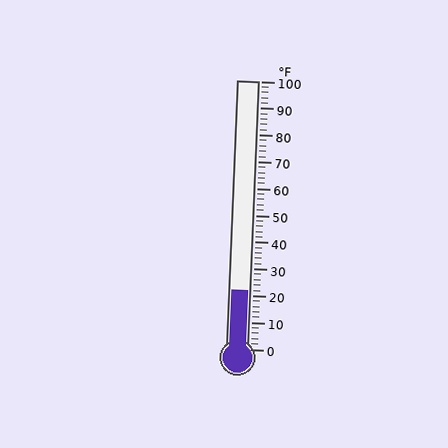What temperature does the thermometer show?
The thermometer shows approximately 22°F.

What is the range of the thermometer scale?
The thermometer scale ranges from 0°F to 100°F.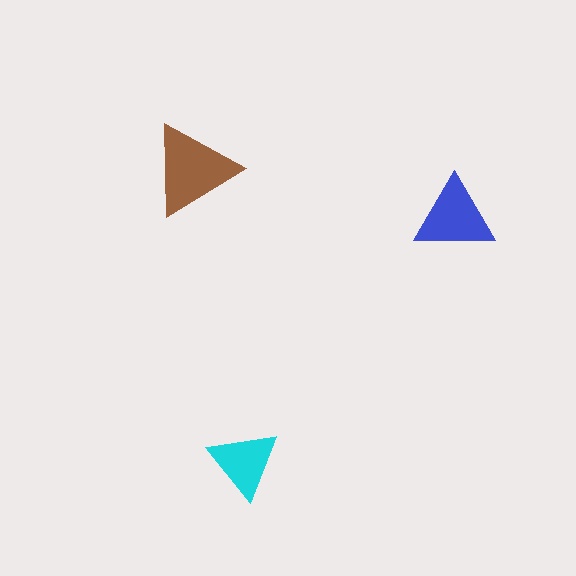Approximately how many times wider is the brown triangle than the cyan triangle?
About 1.5 times wider.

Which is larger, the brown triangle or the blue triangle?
The brown one.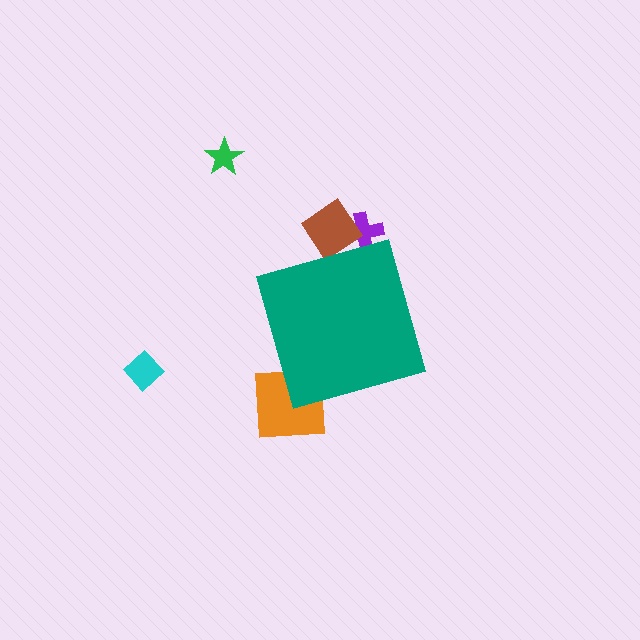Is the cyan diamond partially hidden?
No, the cyan diamond is fully visible.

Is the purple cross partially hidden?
Yes, the purple cross is partially hidden behind the teal diamond.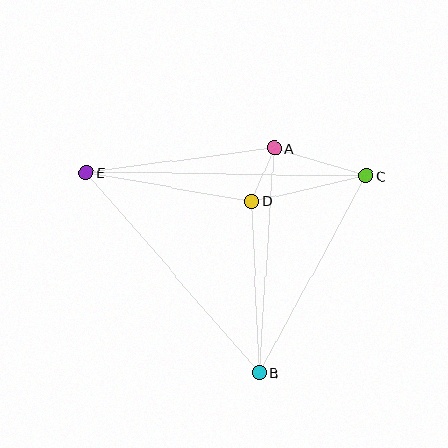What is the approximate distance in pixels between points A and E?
The distance between A and E is approximately 189 pixels.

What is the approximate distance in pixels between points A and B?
The distance between A and B is approximately 225 pixels.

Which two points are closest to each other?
Points A and D are closest to each other.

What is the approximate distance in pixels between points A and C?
The distance between A and C is approximately 96 pixels.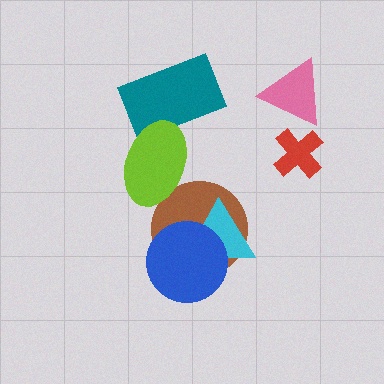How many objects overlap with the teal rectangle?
1 object overlaps with the teal rectangle.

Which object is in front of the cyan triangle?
The blue circle is in front of the cyan triangle.